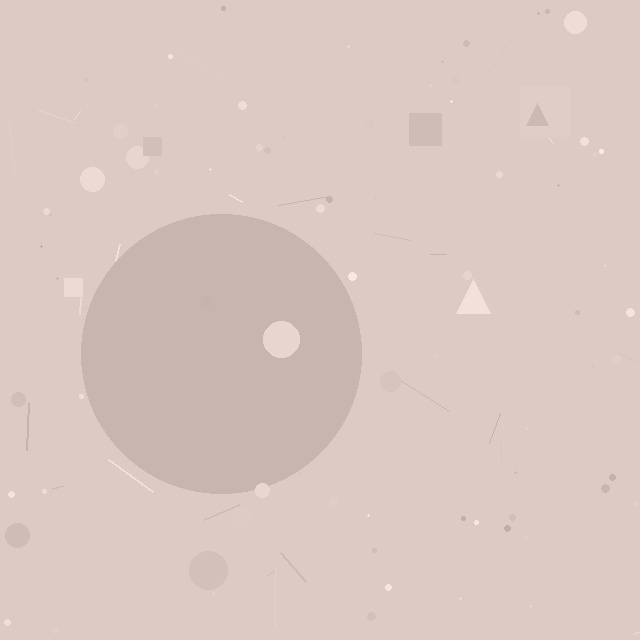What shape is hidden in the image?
A circle is hidden in the image.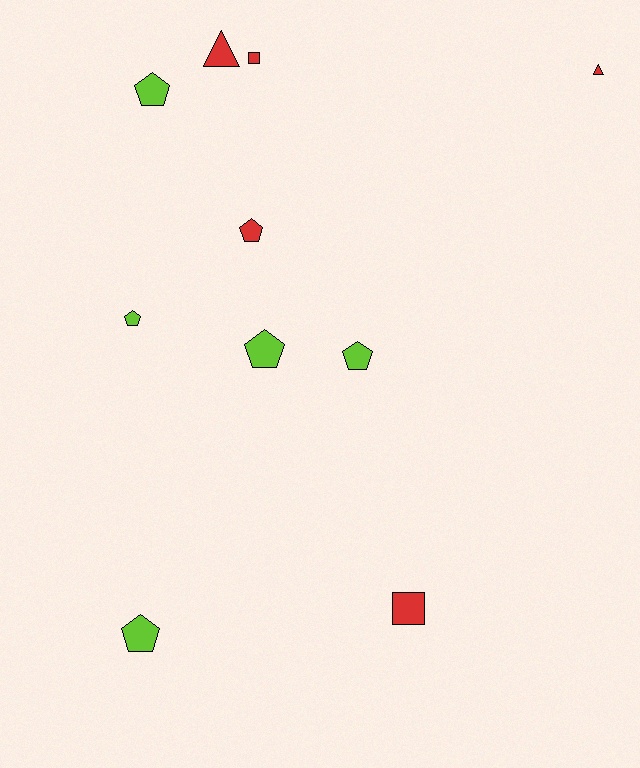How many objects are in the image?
There are 10 objects.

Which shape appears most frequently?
Pentagon, with 6 objects.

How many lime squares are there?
There are no lime squares.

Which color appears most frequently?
Red, with 5 objects.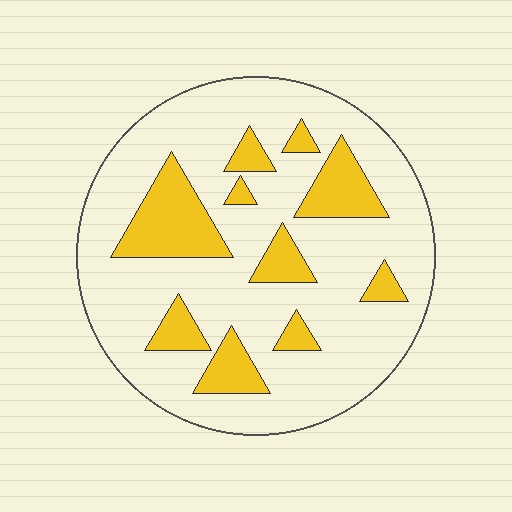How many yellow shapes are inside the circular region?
10.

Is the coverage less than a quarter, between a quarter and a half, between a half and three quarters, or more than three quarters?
Less than a quarter.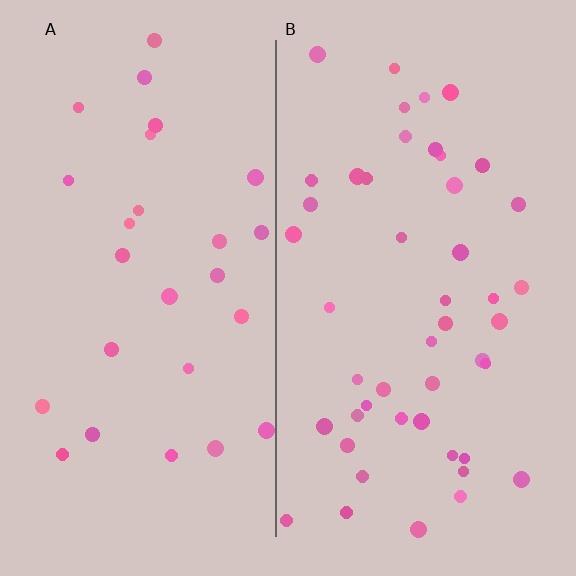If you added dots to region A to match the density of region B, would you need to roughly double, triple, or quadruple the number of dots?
Approximately double.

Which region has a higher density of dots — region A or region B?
B (the right).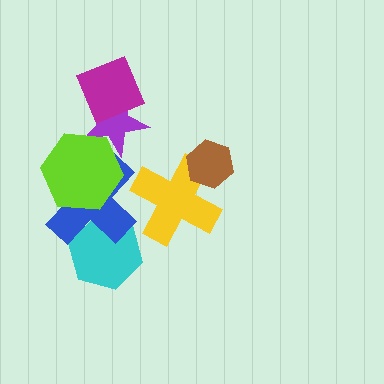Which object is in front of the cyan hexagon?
The blue cross is in front of the cyan hexagon.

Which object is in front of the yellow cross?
The brown hexagon is in front of the yellow cross.